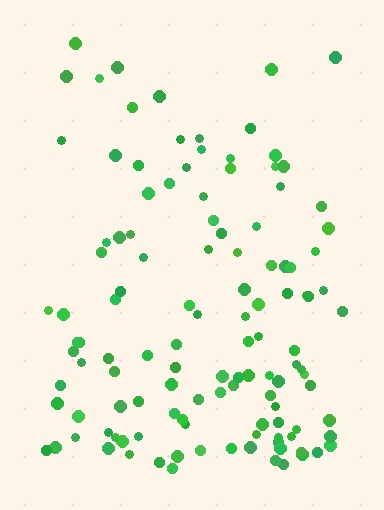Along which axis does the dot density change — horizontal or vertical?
Vertical.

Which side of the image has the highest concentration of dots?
The bottom.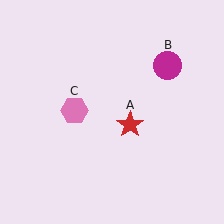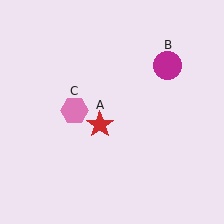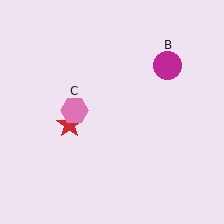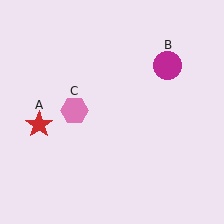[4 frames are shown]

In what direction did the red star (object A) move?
The red star (object A) moved left.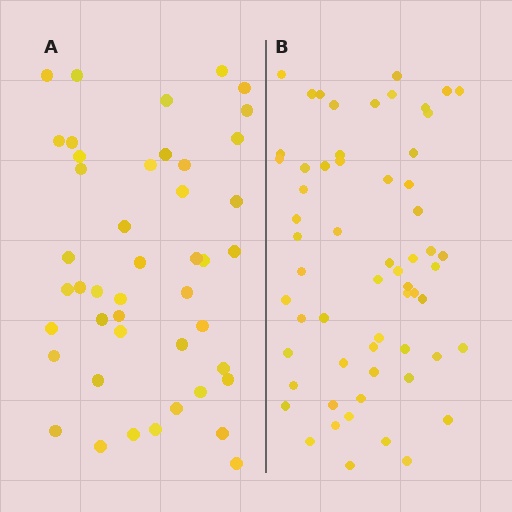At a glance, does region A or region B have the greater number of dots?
Region B (the right region) has more dots.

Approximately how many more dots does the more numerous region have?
Region B has approximately 15 more dots than region A.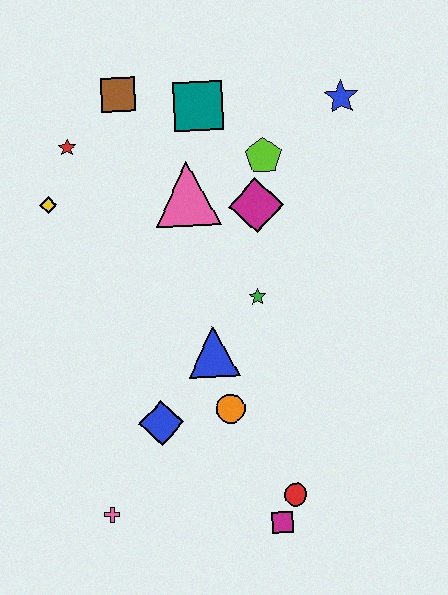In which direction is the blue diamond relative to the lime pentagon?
The blue diamond is below the lime pentagon.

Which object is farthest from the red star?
The magenta square is farthest from the red star.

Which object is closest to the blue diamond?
The orange circle is closest to the blue diamond.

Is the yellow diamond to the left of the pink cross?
Yes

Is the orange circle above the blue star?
No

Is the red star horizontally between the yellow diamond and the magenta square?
Yes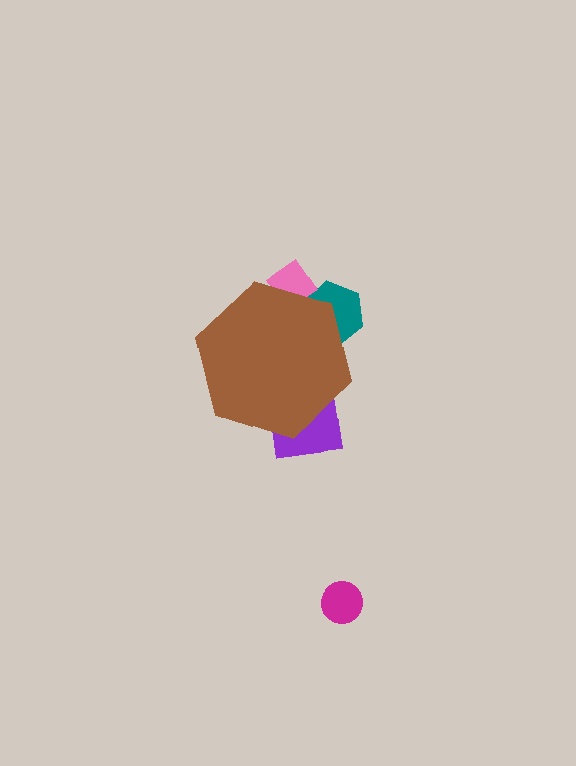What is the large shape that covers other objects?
A brown hexagon.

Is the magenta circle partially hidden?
No, the magenta circle is fully visible.